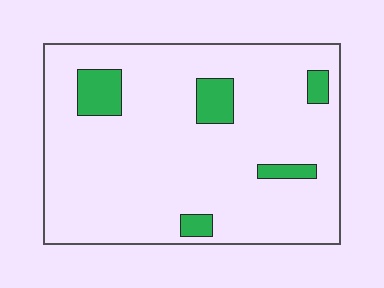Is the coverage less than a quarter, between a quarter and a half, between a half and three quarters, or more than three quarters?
Less than a quarter.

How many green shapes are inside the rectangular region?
5.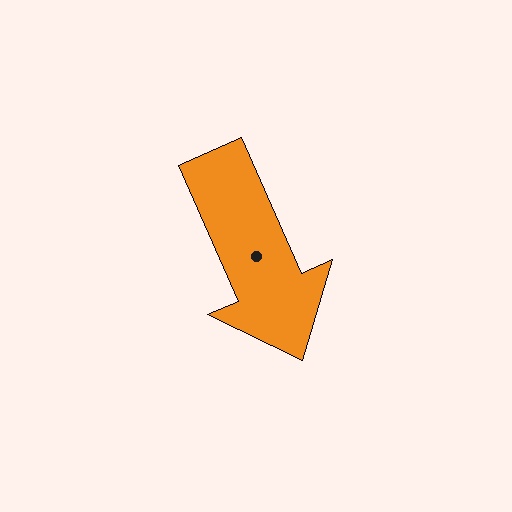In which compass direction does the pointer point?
Southeast.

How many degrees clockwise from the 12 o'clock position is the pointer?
Approximately 156 degrees.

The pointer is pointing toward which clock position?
Roughly 5 o'clock.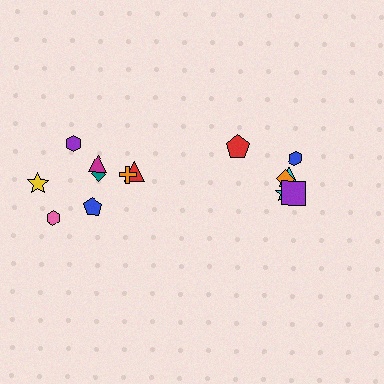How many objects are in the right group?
There are 6 objects.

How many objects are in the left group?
There are 8 objects.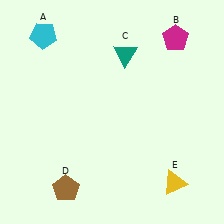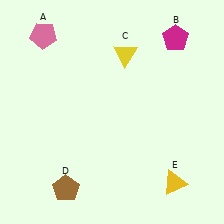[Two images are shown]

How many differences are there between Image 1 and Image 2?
There are 2 differences between the two images.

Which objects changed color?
A changed from cyan to pink. C changed from teal to yellow.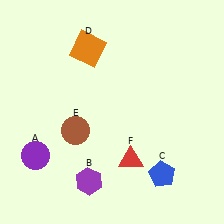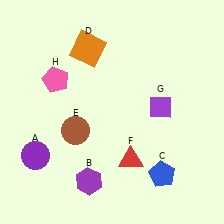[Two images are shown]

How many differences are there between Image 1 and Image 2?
There are 2 differences between the two images.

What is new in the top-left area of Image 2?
A pink pentagon (H) was added in the top-left area of Image 2.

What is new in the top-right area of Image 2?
A purple diamond (G) was added in the top-right area of Image 2.